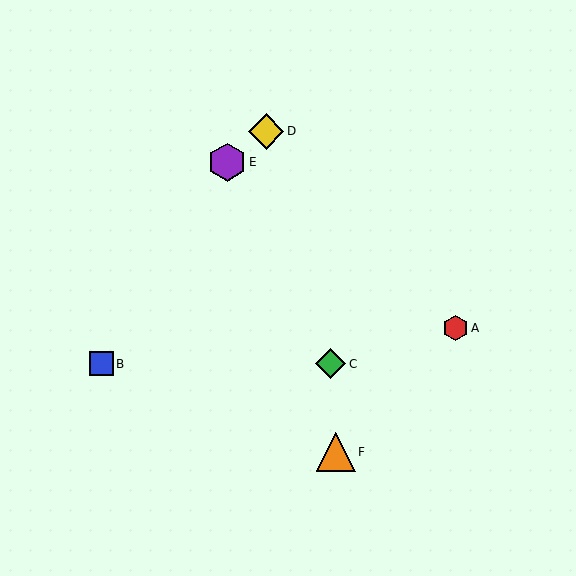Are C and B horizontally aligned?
Yes, both are at y≈364.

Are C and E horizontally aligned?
No, C is at y≈364 and E is at y≈162.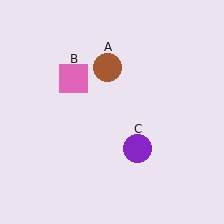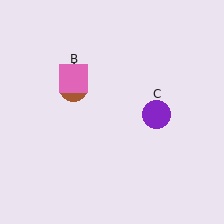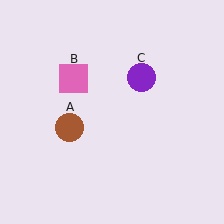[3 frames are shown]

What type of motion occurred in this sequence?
The brown circle (object A), purple circle (object C) rotated counterclockwise around the center of the scene.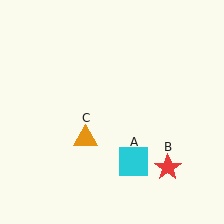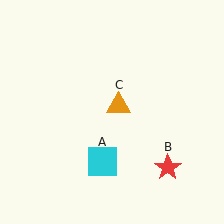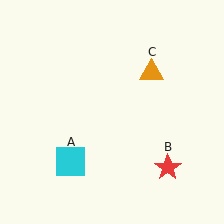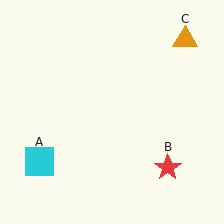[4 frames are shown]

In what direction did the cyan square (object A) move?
The cyan square (object A) moved left.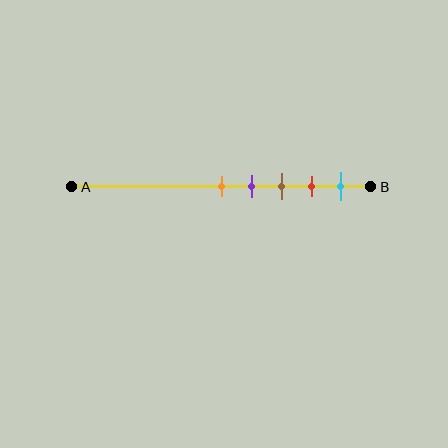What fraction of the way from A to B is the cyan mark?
The cyan mark is approximately 90% (0.9) of the way from A to B.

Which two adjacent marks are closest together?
The orange and purple marks are the closest adjacent pair.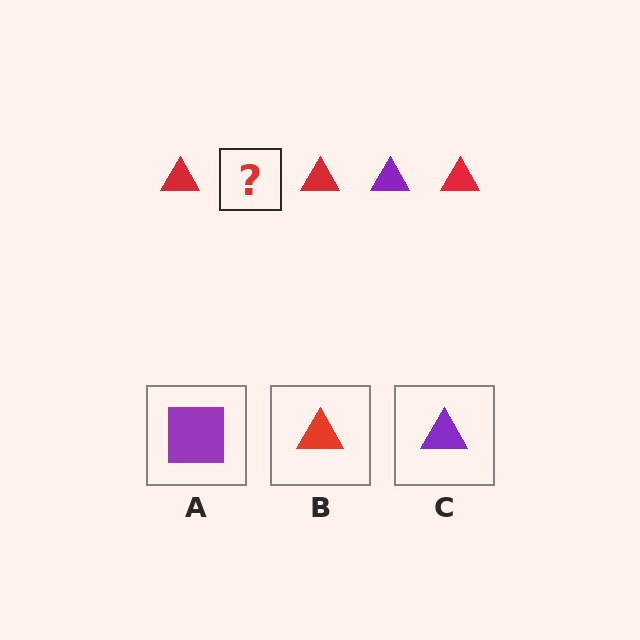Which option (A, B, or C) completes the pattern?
C.